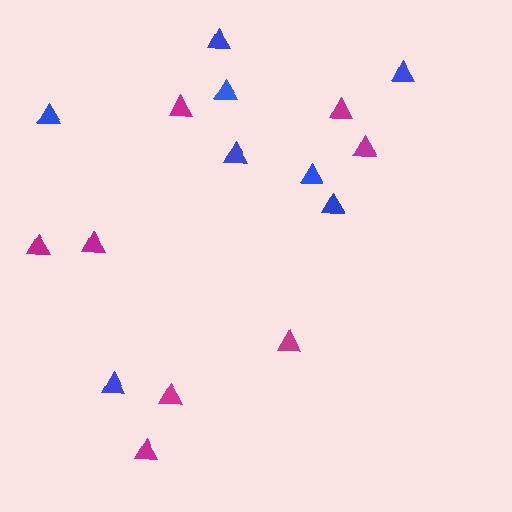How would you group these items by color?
There are 2 groups: one group of blue triangles (8) and one group of magenta triangles (8).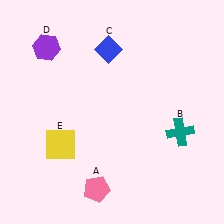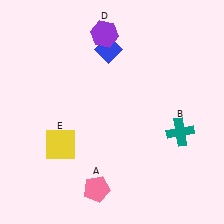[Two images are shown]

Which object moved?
The purple hexagon (D) moved right.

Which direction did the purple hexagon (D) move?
The purple hexagon (D) moved right.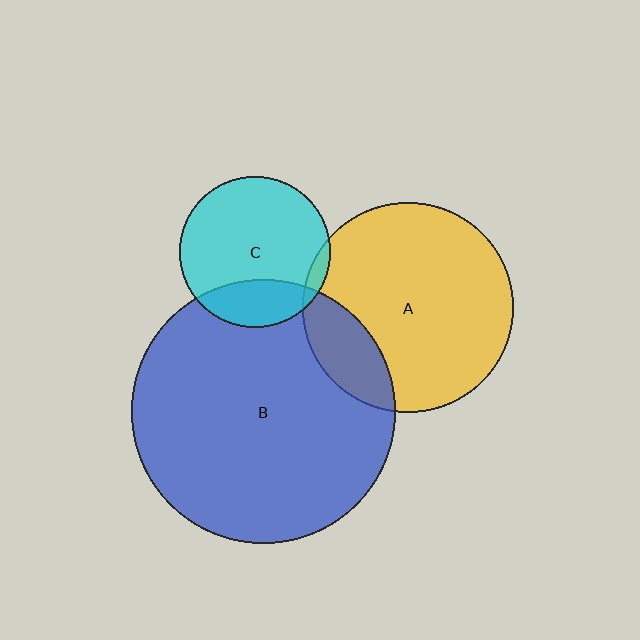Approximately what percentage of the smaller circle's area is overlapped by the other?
Approximately 5%.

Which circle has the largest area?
Circle B (blue).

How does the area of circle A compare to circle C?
Approximately 1.9 times.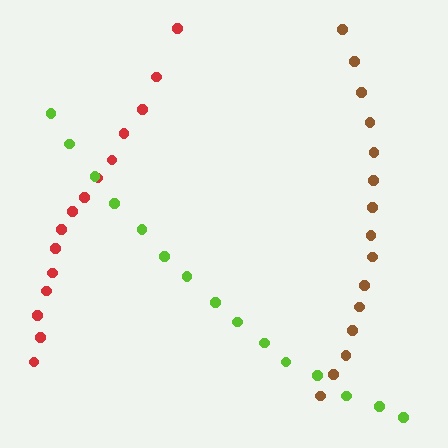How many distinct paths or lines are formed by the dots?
There are 3 distinct paths.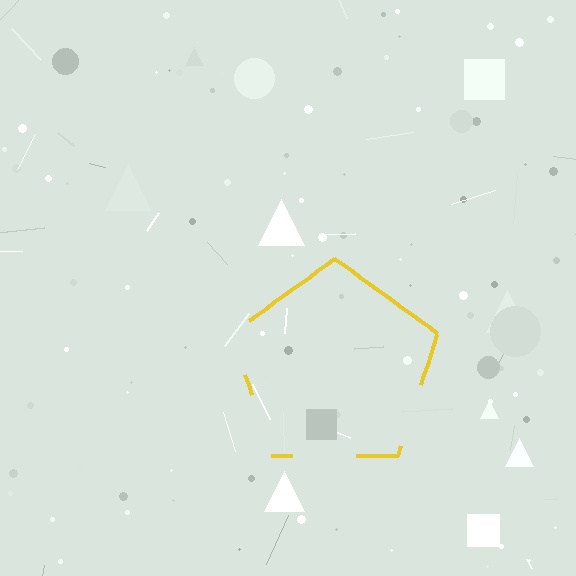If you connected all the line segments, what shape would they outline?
They would outline a pentagon.